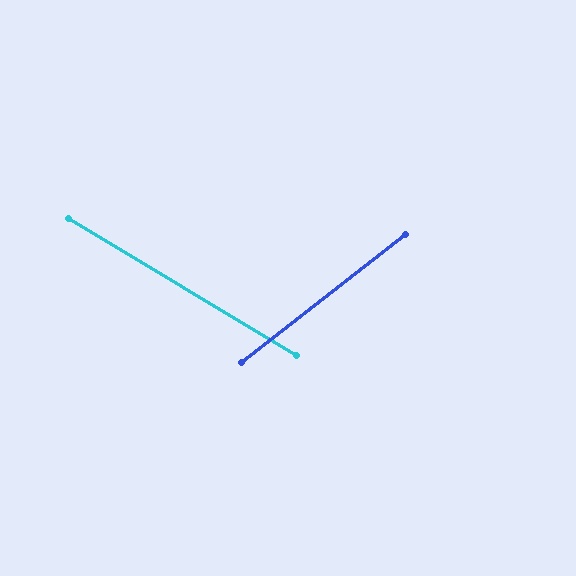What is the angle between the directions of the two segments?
Approximately 69 degrees.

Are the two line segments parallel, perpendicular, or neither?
Neither parallel nor perpendicular — they differ by about 69°.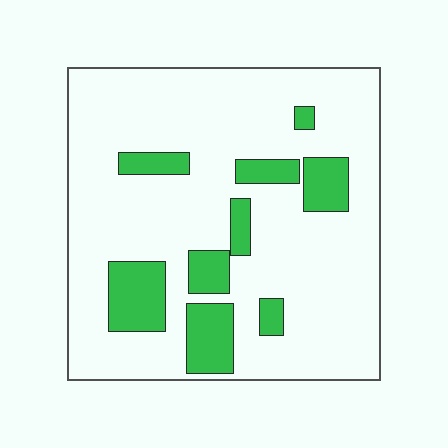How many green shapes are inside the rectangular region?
9.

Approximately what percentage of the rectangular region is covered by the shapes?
Approximately 20%.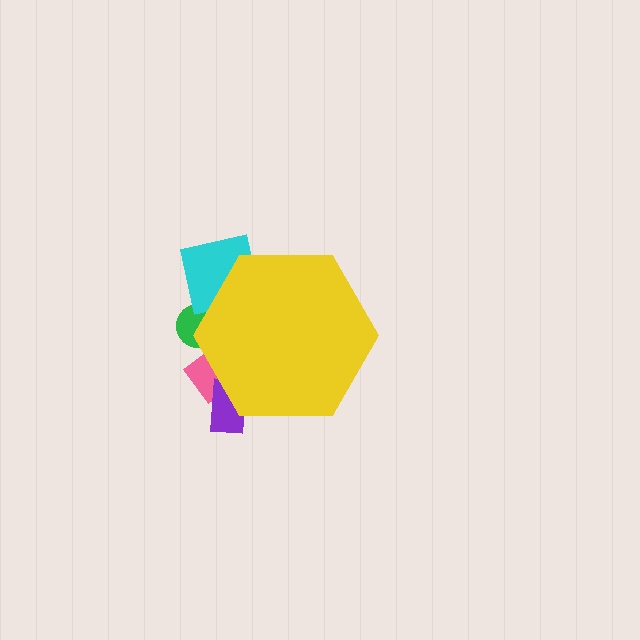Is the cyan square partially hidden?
Yes, the cyan square is partially hidden behind the yellow hexagon.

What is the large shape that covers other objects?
A yellow hexagon.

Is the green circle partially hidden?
Yes, the green circle is partially hidden behind the yellow hexagon.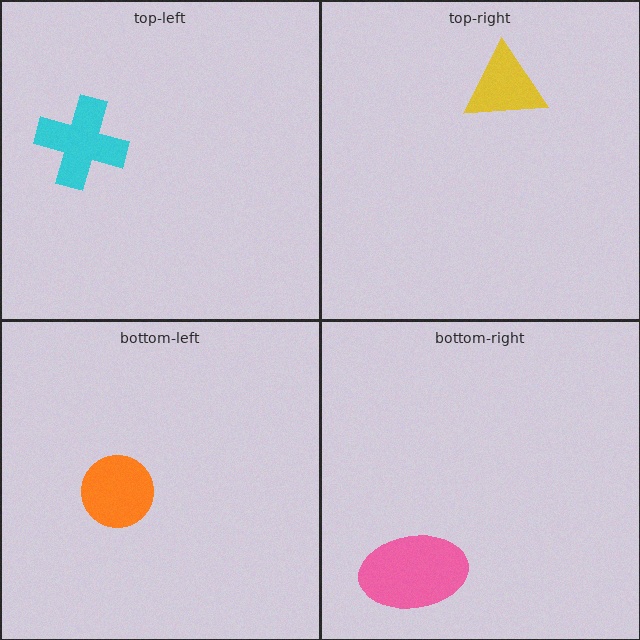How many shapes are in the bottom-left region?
1.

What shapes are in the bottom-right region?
The pink ellipse.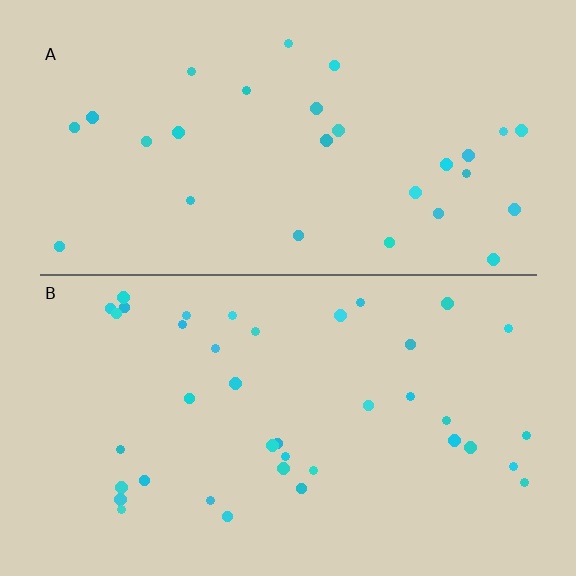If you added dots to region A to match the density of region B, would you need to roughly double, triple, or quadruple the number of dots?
Approximately double.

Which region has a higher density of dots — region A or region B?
B (the bottom).